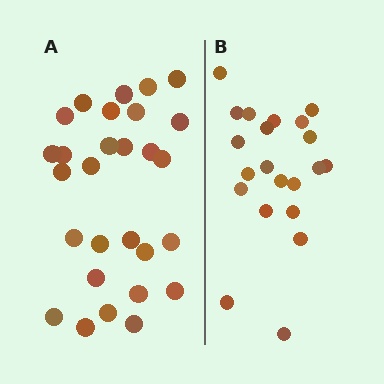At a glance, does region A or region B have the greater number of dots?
Region A (the left region) has more dots.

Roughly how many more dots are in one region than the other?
Region A has roughly 8 or so more dots than region B.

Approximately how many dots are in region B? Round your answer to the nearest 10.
About 20 dots. (The exact count is 21, which rounds to 20.)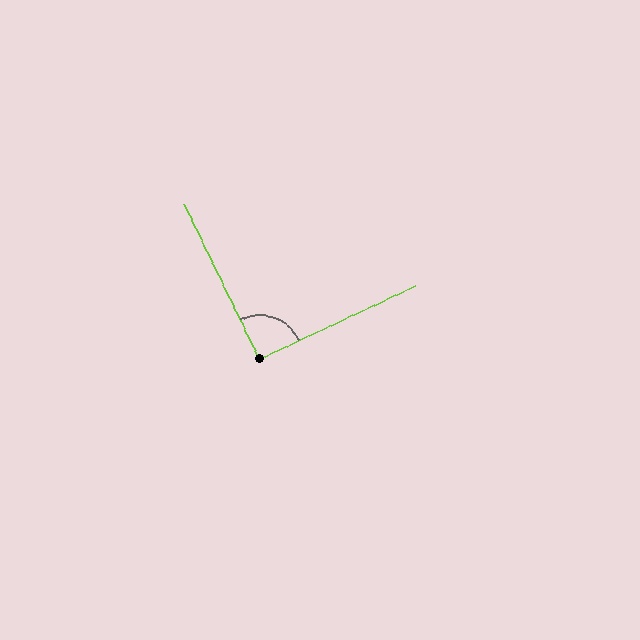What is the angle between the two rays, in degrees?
Approximately 91 degrees.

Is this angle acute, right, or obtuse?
It is approximately a right angle.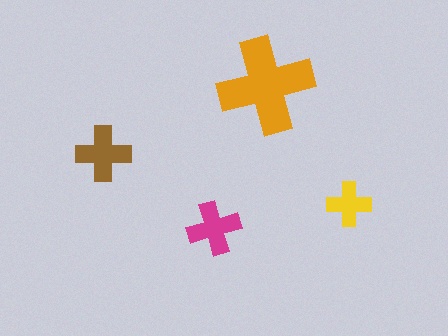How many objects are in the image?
There are 4 objects in the image.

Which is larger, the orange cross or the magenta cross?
The orange one.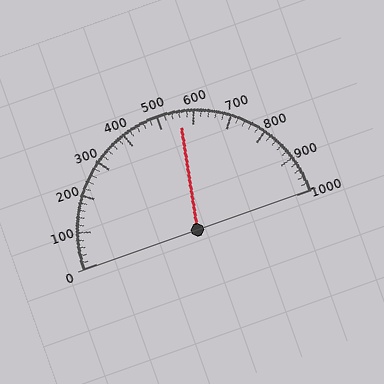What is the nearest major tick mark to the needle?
The nearest major tick mark is 600.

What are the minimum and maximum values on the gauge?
The gauge ranges from 0 to 1000.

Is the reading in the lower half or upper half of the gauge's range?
The reading is in the upper half of the range (0 to 1000).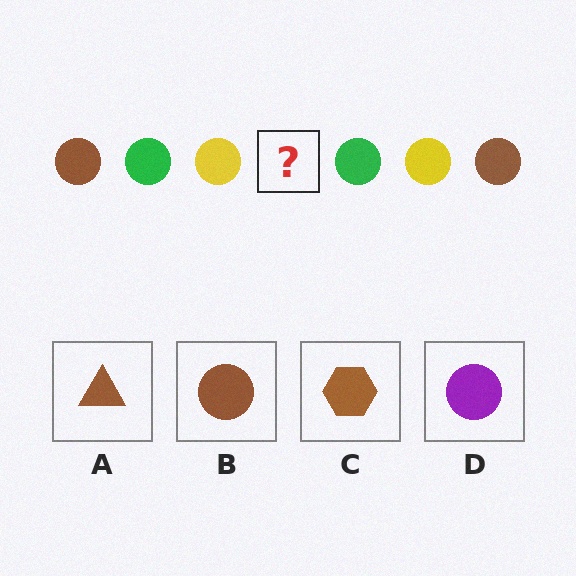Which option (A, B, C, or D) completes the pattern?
B.